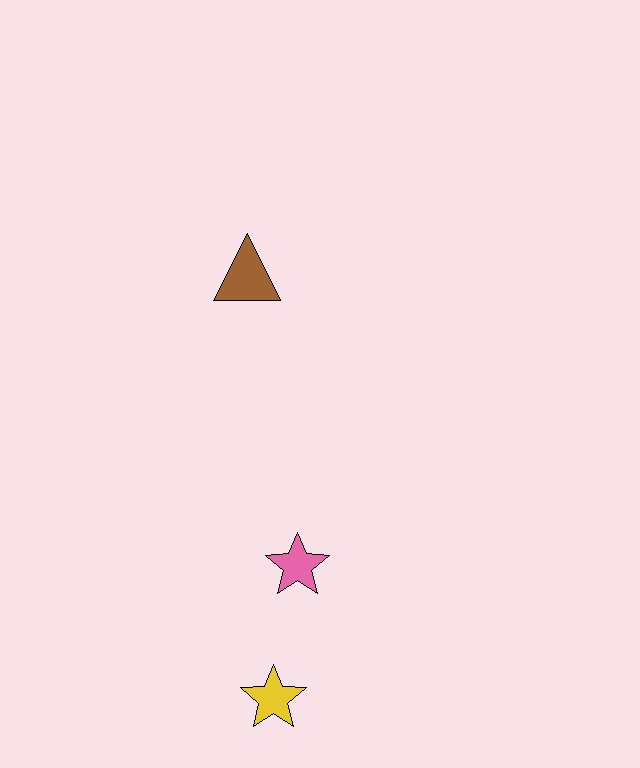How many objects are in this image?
There are 3 objects.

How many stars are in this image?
There are 2 stars.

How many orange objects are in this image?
There are no orange objects.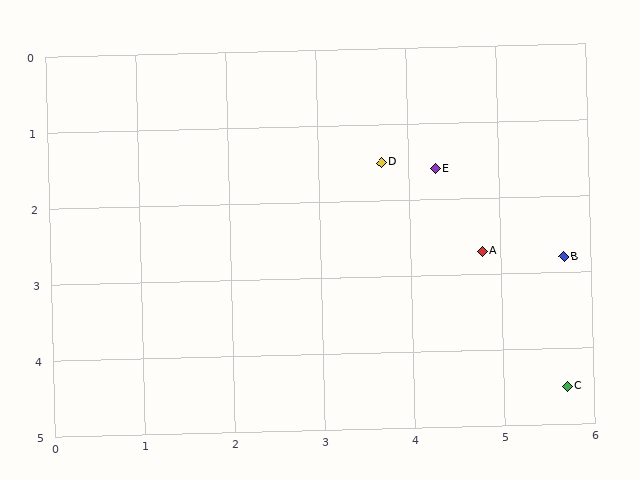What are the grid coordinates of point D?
Point D is at approximately (3.7, 1.5).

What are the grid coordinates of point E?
Point E is at approximately (4.3, 1.6).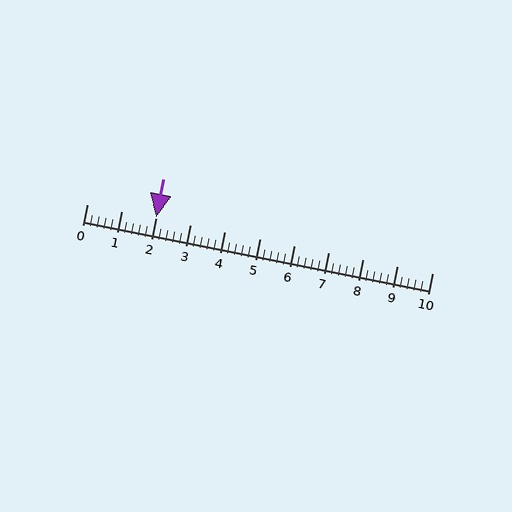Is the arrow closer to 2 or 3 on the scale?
The arrow is closer to 2.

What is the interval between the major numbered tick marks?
The major tick marks are spaced 1 units apart.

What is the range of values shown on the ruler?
The ruler shows values from 0 to 10.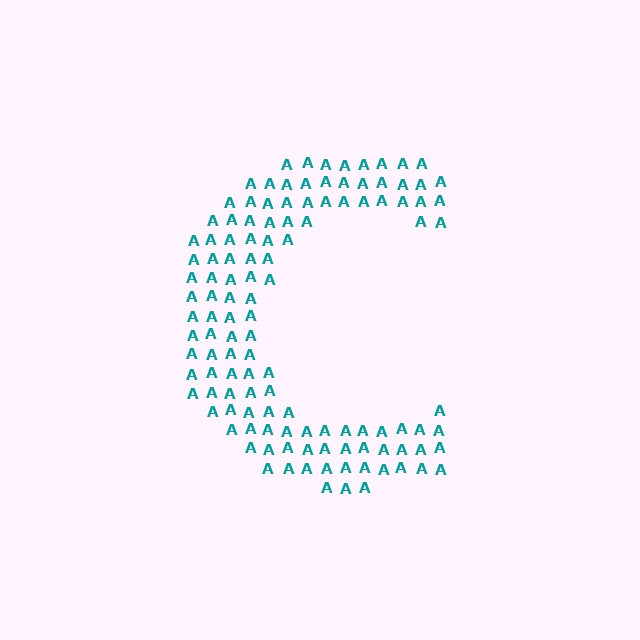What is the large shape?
The large shape is the letter C.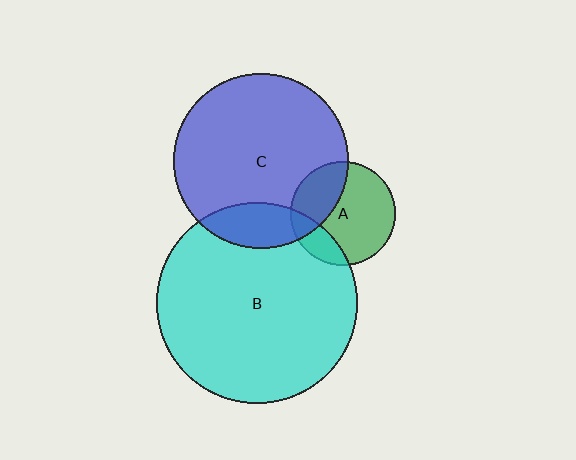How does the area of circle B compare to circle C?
Approximately 1.3 times.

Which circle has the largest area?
Circle B (cyan).